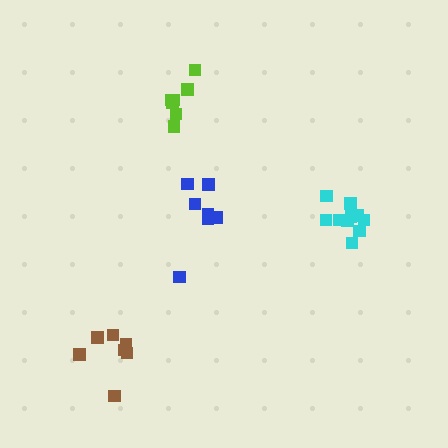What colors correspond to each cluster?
The clusters are colored: blue, brown, cyan, lime.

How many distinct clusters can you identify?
There are 4 distinct clusters.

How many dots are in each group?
Group 1: 7 dots, Group 2: 7 dots, Group 3: 10 dots, Group 4: 7 dots (31 total).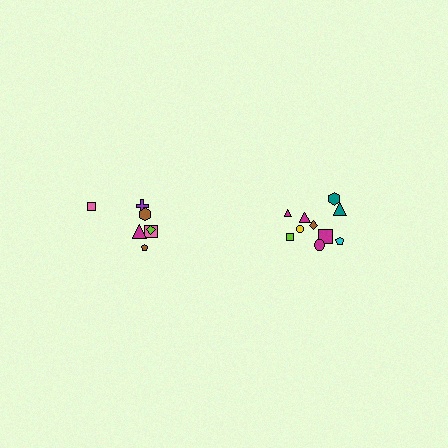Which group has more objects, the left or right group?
The right group.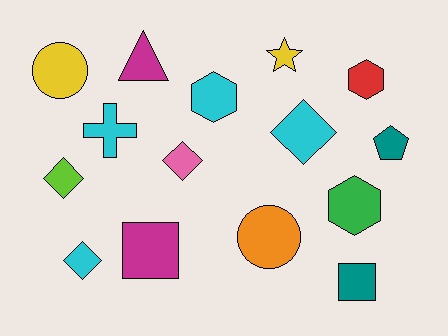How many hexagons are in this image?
There are 3 hexagons.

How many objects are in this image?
There are 15 objects.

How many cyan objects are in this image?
There are 4 cyan objects.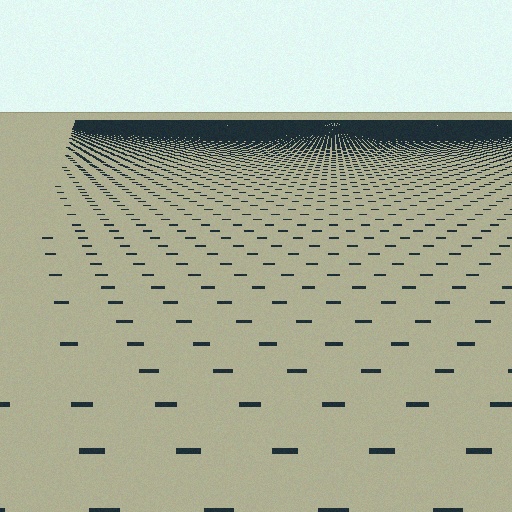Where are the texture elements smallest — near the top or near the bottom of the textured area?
Near the top.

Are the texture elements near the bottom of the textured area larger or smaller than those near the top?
Larger. Near the bottom, elements are closer to the viewer and appear at a bigger on-screen size.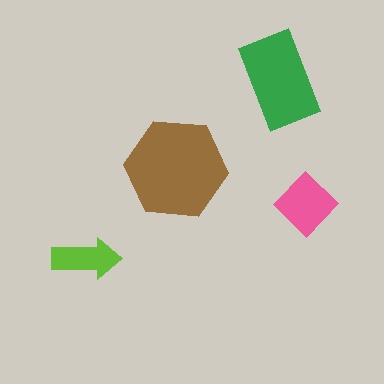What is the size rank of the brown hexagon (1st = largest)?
1st.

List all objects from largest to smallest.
The brown hexagon, the green rectangle, the pink diamond, the lime arrow.